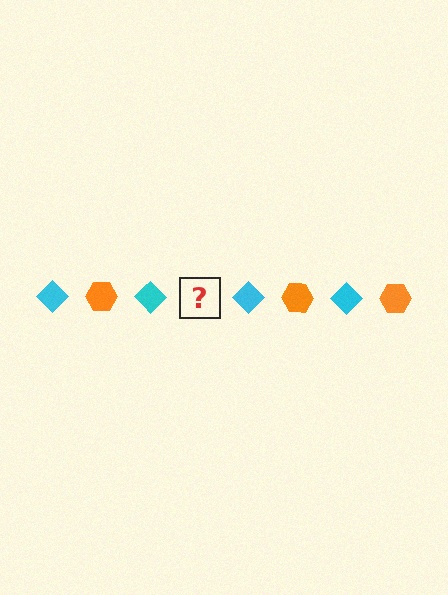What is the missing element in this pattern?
The missing element is an orange hexagon.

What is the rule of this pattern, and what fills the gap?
The rule is that the pattern alternates between cyan diamond and orange hexagon. The gap should be filled with an orange hexagon.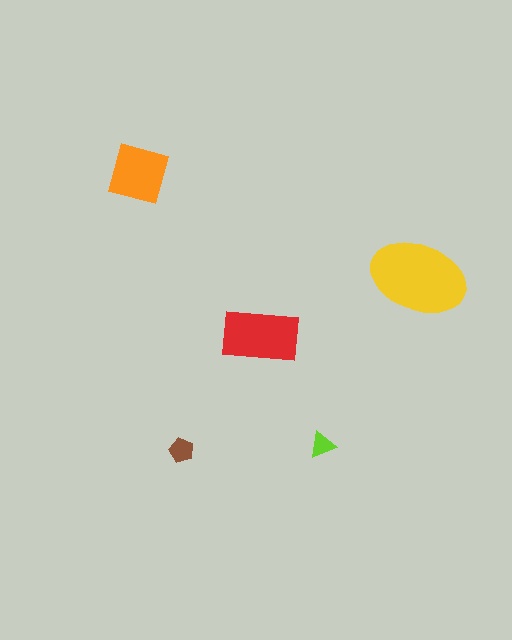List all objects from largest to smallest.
The yellow ellipse, the red rectangle, the orange square, the brown pentagon, the lime triangle.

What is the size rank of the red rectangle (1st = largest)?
2nd.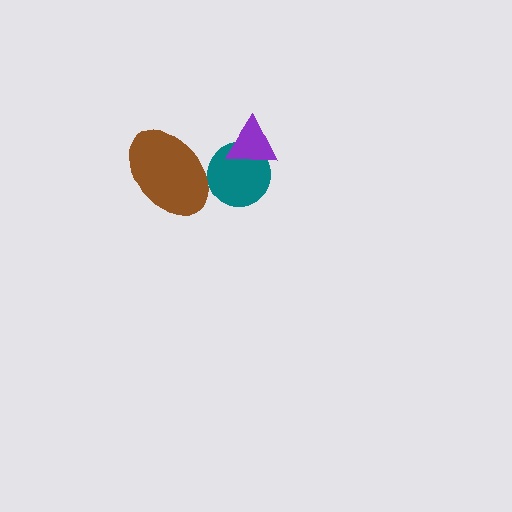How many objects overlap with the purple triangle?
1 object overlaps with the purple triangle.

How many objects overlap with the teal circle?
2 objects overlap with the teal circle.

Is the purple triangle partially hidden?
No, no other shape covers it.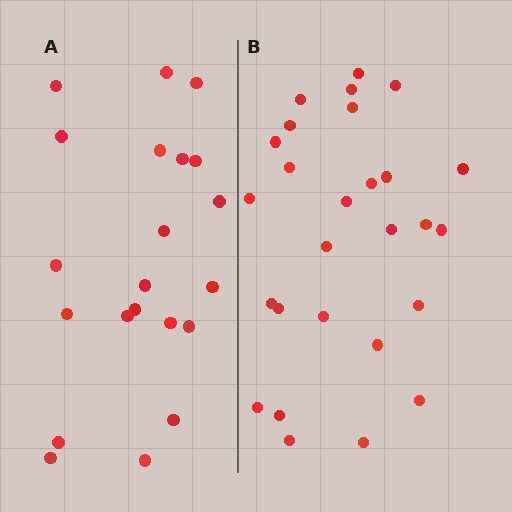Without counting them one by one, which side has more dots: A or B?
Region B (the right region) has more dots.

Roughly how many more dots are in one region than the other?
Region B has about 6 more dots than region A.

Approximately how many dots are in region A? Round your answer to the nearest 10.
About 20 dots. (The exact count is 21, which rounds to 20.)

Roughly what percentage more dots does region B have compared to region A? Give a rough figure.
About 30% more.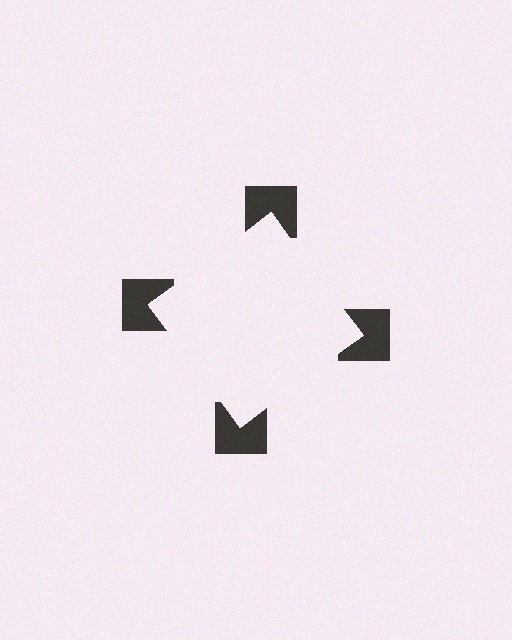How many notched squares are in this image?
There are 4 — one at each vertex of the illusory square.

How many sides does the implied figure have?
4 sides.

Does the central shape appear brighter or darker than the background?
It typically appears slightly brighter than the background, even though no actual brightness change is drawn.